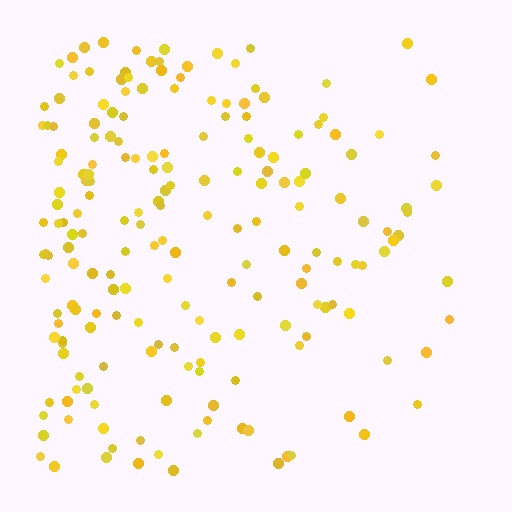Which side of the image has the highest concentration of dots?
The left.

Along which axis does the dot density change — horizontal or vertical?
Horizontal.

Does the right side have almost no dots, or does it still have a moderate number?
Still a moderate number, just noticeably fewer than the left.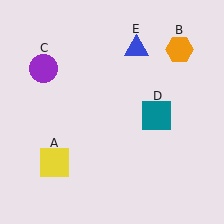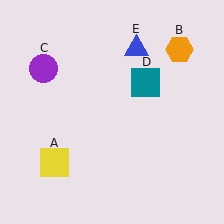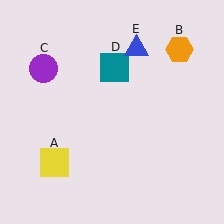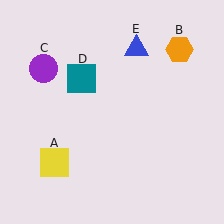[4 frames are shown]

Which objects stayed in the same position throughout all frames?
Yellow square (object A) and orange hexagon (object B) and purple circle (object C) and blue triangle (object E) remained stationary.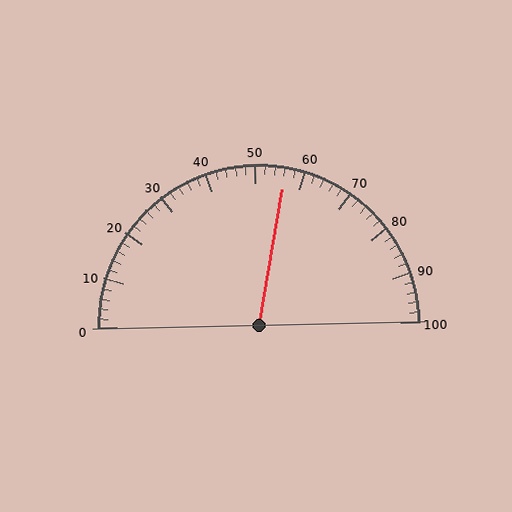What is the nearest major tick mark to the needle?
The nearest major tick mark is 60.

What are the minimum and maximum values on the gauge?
The gauge ranges from 0 to 100.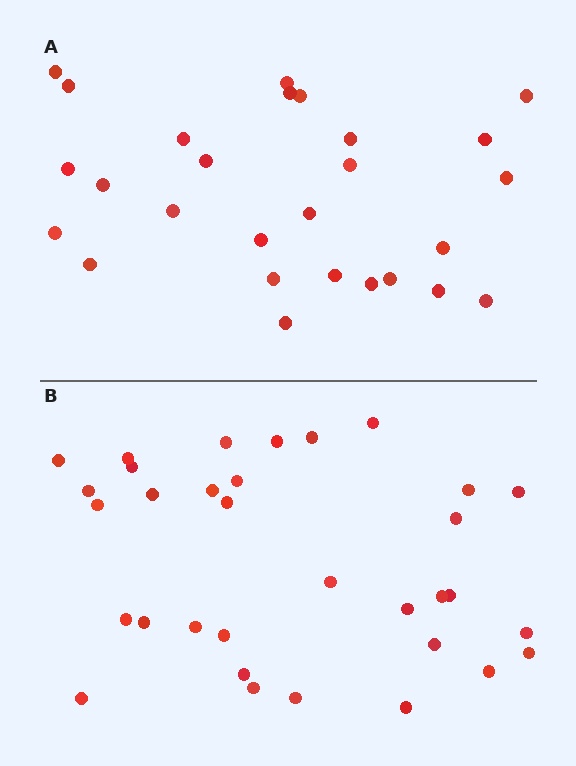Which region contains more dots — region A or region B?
Region B (the bottom region) has more dots.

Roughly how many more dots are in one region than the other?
Region B has about 6 more dots than region A.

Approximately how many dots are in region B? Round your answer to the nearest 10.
About 30 dots. (The exact count is 33, which rounds to 30.)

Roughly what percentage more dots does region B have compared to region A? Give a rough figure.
About 20% more.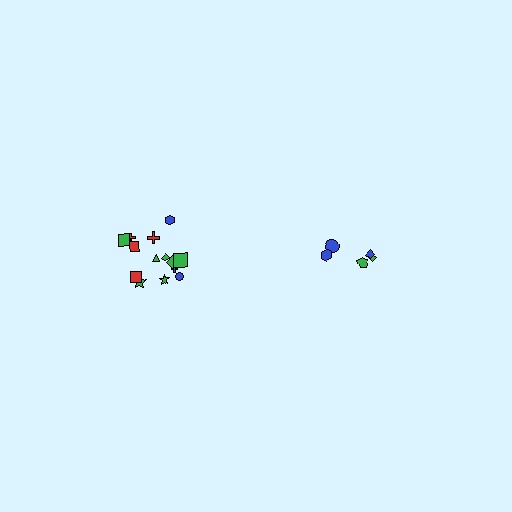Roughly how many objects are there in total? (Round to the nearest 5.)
Roughly 20 objects in total.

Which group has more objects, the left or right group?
The left group.